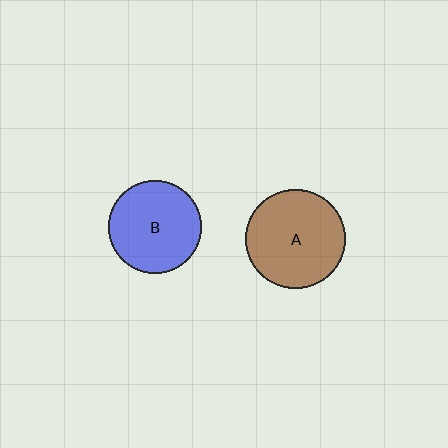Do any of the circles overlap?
No, none of the circles overlap.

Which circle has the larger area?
Circle A (brown).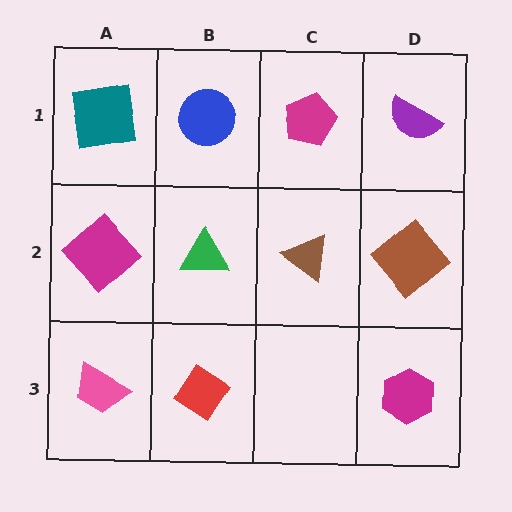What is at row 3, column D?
A magenta hexagon.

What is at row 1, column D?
A purple semicircle.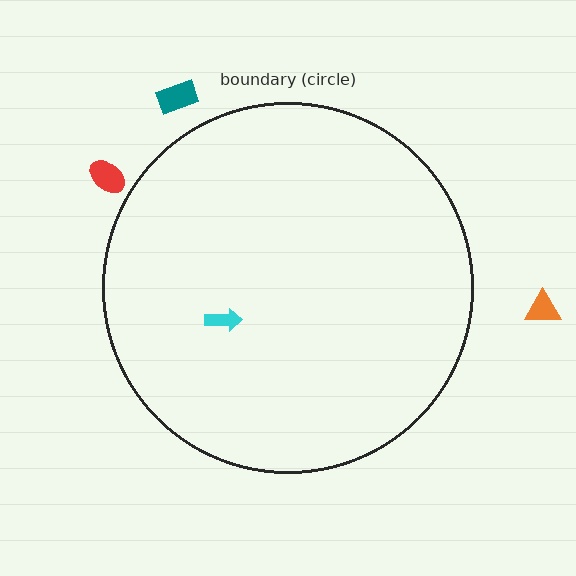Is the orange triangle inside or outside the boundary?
Outside.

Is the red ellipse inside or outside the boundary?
Outside.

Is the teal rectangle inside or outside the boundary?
Outside.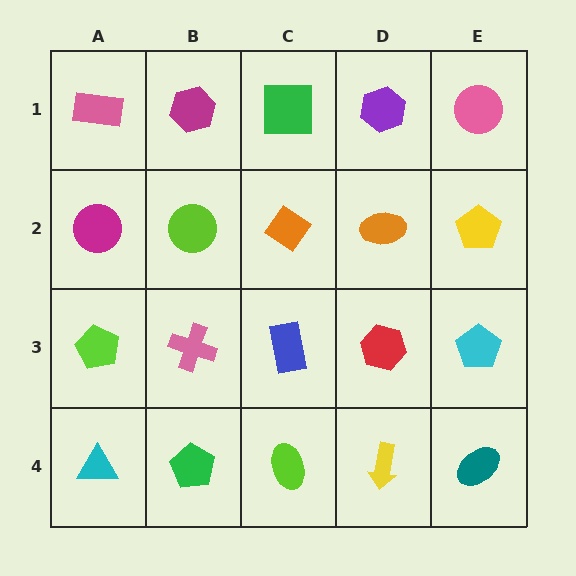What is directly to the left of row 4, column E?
A yellow arrow.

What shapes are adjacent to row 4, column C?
A blue rectangle (row 3, column C), a green pentagon (row 4, column B), a yellow arrow (row 4, column D).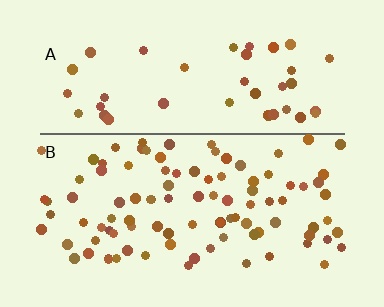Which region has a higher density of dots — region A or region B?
B (the bottom).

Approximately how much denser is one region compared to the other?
Approximately 2.1× — region B over region A.